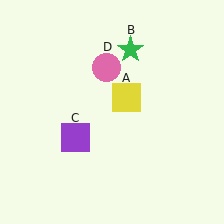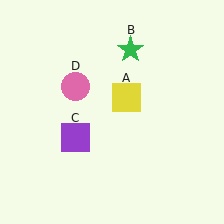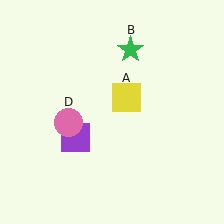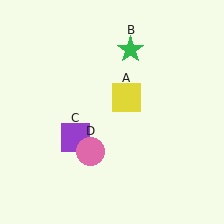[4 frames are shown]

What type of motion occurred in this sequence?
The pink circle (object D) rotated counterclockwise around the center of the scene.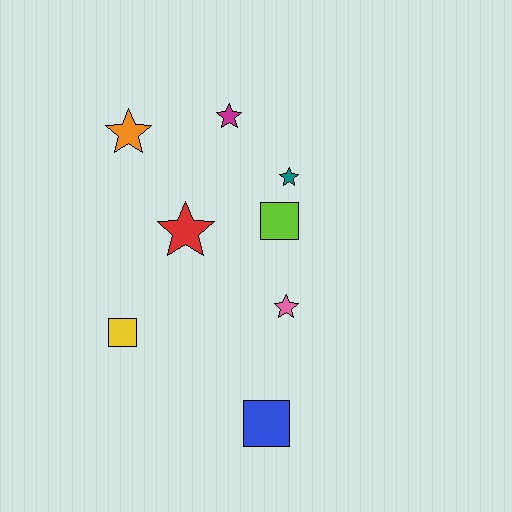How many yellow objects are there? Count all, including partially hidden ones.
There is 1 yellow object.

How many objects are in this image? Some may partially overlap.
There are 8 objects.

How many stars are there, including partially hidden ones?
There are 5 stars.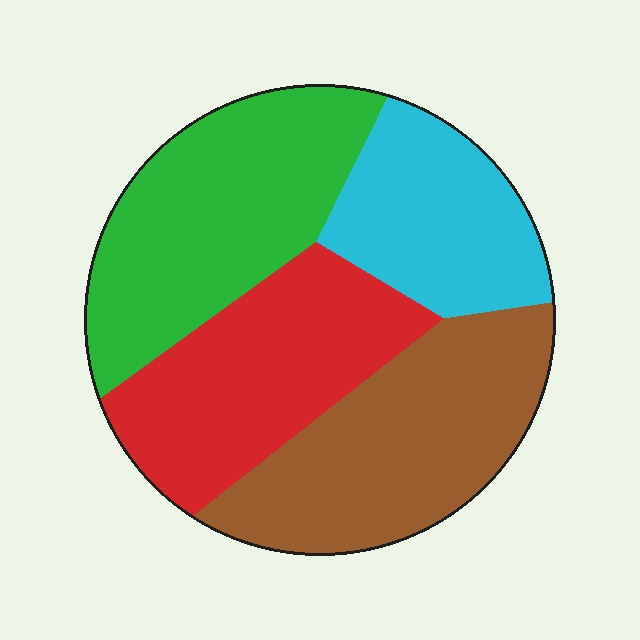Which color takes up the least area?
Cyan, at roughly 20%.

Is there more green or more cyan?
Green.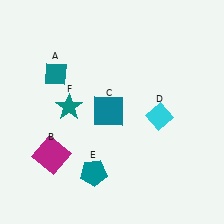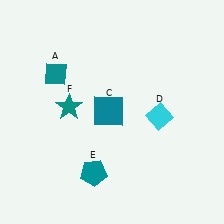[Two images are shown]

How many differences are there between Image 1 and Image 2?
There is 1 difference between the two images.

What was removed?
The magenta square (B) was removed in Image 2.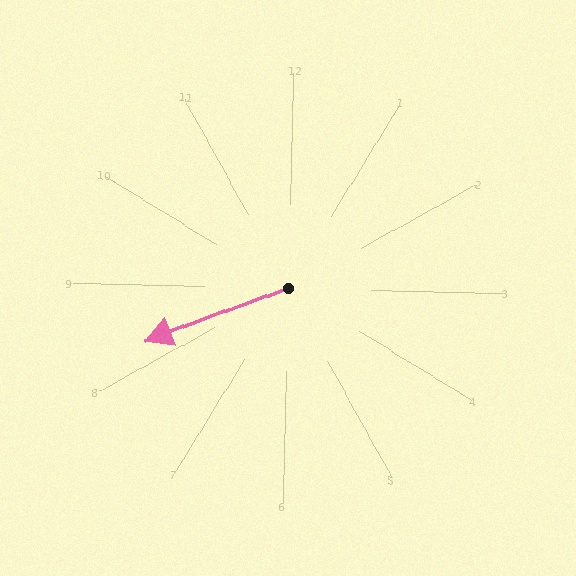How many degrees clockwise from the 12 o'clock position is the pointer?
Approximately 248 degrees.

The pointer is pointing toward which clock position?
Roughly 8 o'clock.